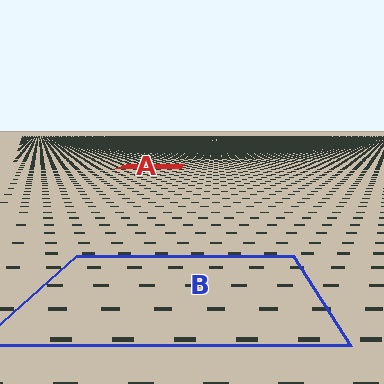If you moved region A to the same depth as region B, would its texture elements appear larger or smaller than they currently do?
They would appear larger. At a closer depth, the same texture elements are projected at a bigger on-screen size.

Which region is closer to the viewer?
Region B is closer. The texture elements there are larger and more spread out.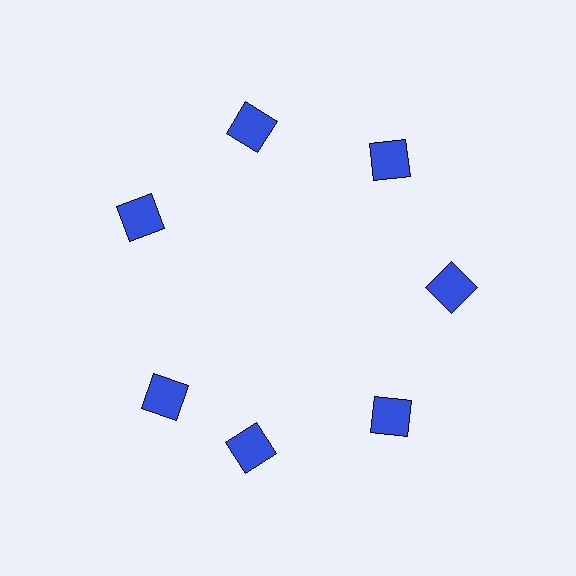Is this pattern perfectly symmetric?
No. The 7 blue squares are arranged in a ring, but one element near the 8 o'clock position is rotated out of alignment along the ring, breaking the 7-fold rotational symmetry.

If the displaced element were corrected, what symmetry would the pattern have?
It would have 7-fold rotational symmetry — the pattern would map onto itself every 51 degrees.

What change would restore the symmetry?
The symmetry would be restored by rotating it back into even spacing with its neighbors so that all 7 squares sit at equal angles and equal distance from the center.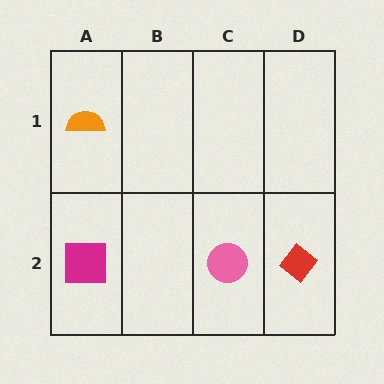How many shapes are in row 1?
1 shape.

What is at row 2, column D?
A red diamond.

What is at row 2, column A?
A magenta square.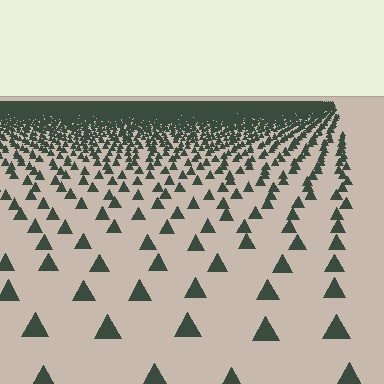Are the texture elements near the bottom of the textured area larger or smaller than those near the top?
Larger. Near the bottom, elements are closer to the viewer and appear at a bigger on-screen size.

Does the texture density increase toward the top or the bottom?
Density increases toward the top.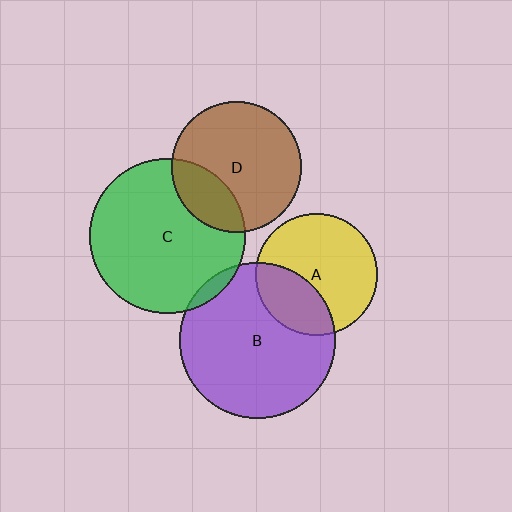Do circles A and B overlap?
Yes.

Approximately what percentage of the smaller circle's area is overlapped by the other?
Approximately 30%.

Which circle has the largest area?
Circle B (purple).